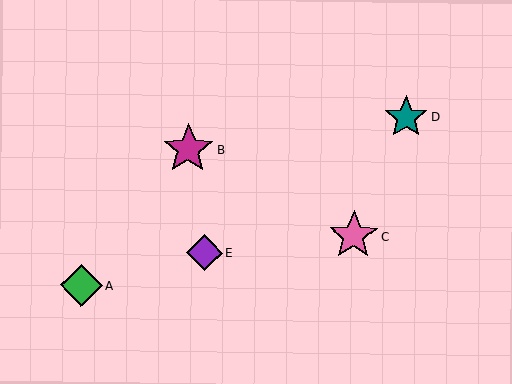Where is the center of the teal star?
The center of the teal star is at (406, 117).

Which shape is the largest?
The magenta star (labeled B) is the largest.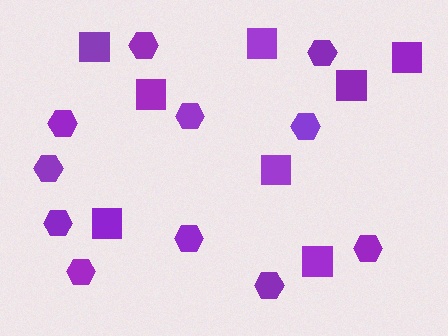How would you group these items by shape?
There are 2 groups: one group of hexagons (11) and one group of squares (8).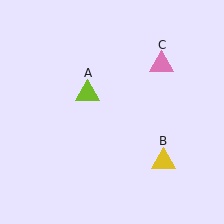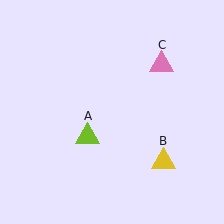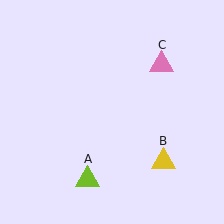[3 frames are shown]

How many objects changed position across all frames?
1 object changed position: lime triangle (object A).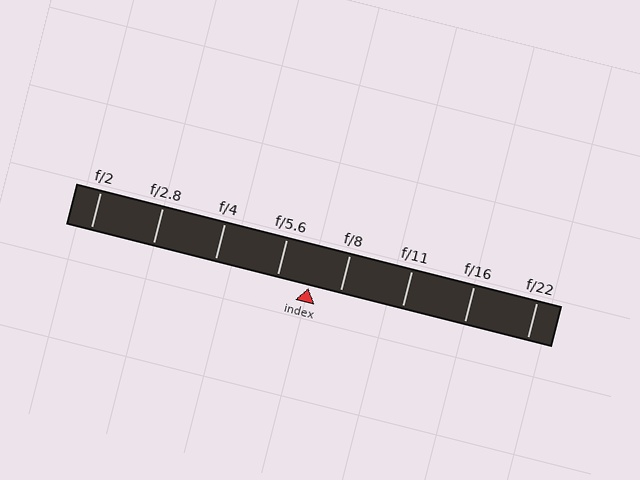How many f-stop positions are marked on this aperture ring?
There are 8 f-stop positions marked.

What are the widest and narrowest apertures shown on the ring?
The widest aperture shown is f/2 and the narrowest is f/22.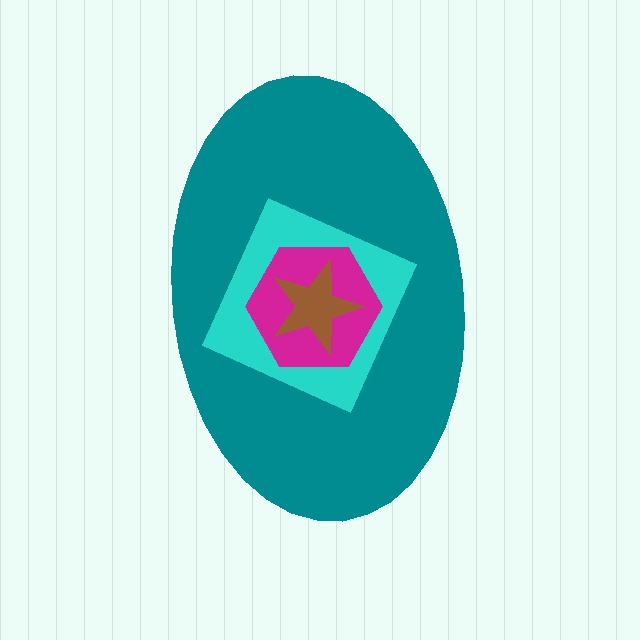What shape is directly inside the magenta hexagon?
The brown star.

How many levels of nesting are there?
4.